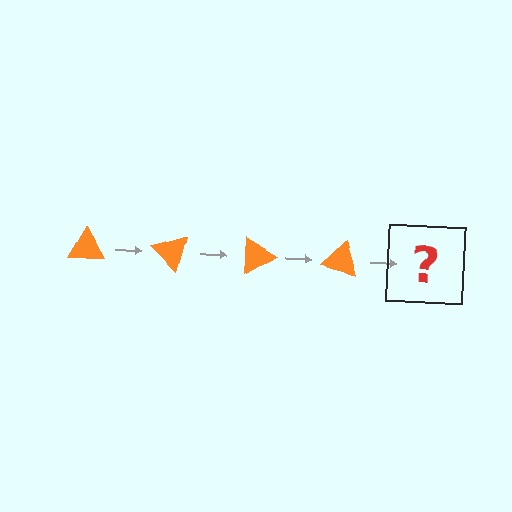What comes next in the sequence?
The next element should be an orange triangle rotated 180 degrees.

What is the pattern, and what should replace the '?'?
The pattern is that the triangle rotates 45 degrees each step. The '?' should be an orange triangle rotated 180 degrees.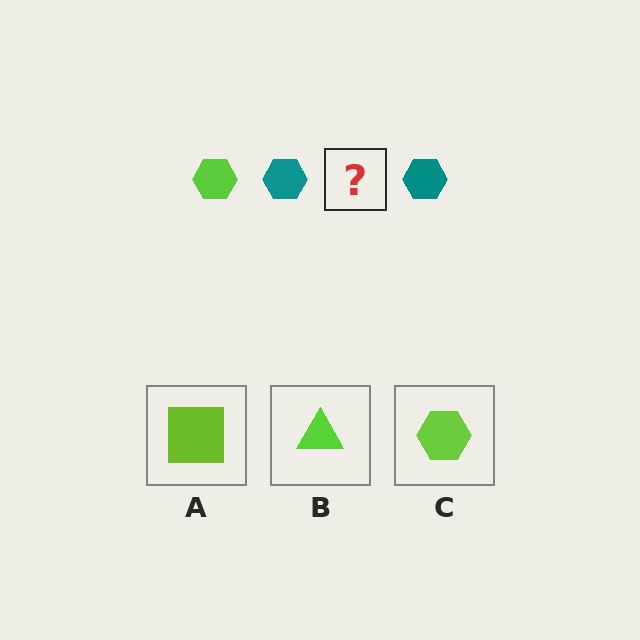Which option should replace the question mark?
Option C.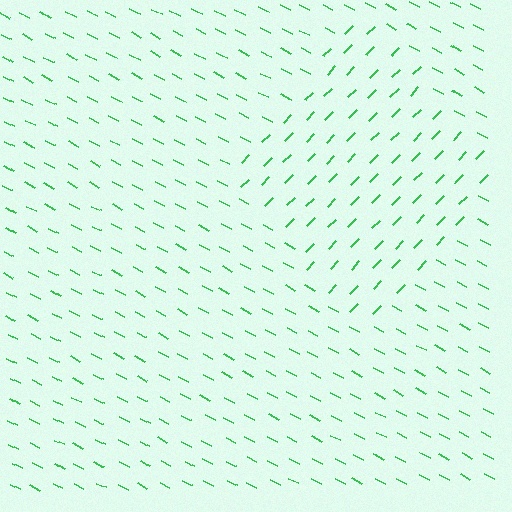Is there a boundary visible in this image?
Yes, there is a texture boundary formed by a change in line orientation.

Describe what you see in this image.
The image is filled with small green line segments. A diamond region in the image has lines oriented differently from the surrounding lines, creating a visible texture boundary.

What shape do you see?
I see a diamond.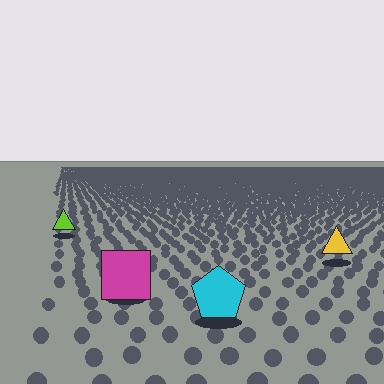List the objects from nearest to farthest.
From nearest to farthest: the cyan pentagon, the magenta square, the yellow triangle, the lime triangle.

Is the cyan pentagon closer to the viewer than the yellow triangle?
Yes. The cyan pentagon is closer — you can tell from the texture gradient: the ground texture is coarser near it.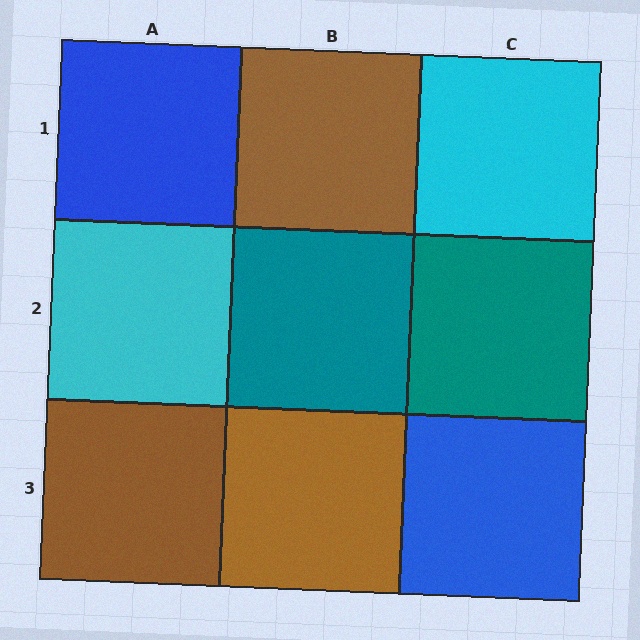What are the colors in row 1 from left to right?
Blue, brown, cyan.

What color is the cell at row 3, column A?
Brown.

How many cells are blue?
2 cells are blue.